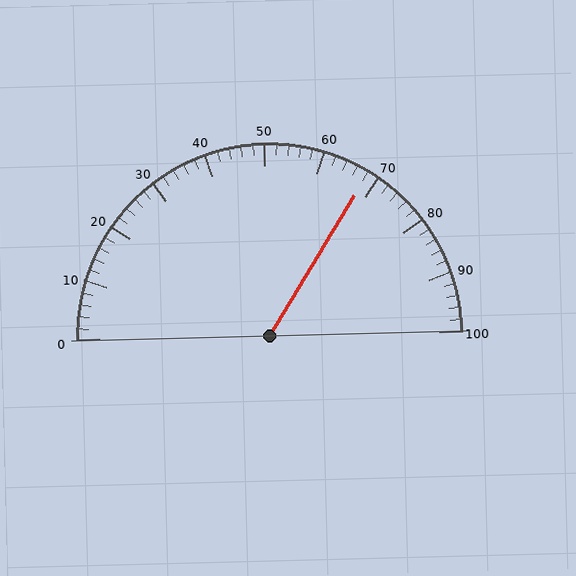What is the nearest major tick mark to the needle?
The nearest major tick mark is 70.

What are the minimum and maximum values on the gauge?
The gauge ranges from 0 to 100.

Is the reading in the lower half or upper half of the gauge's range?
The reading is in the upper half of the range (0 to 100).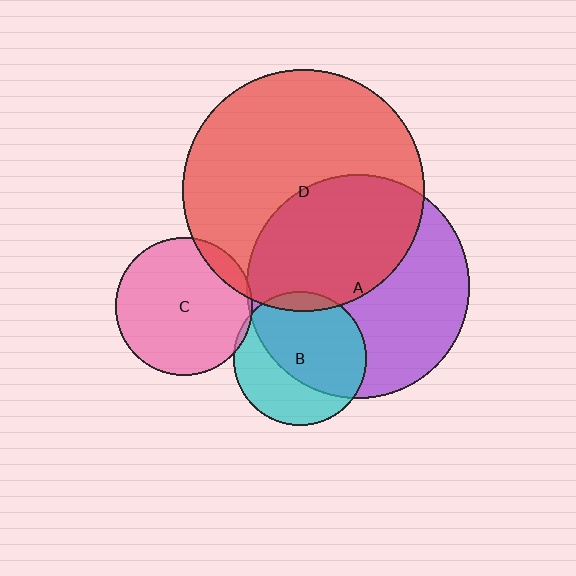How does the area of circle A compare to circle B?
Approximately 2.8 times.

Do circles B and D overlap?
Yes.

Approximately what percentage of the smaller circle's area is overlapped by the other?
Approximately 10%.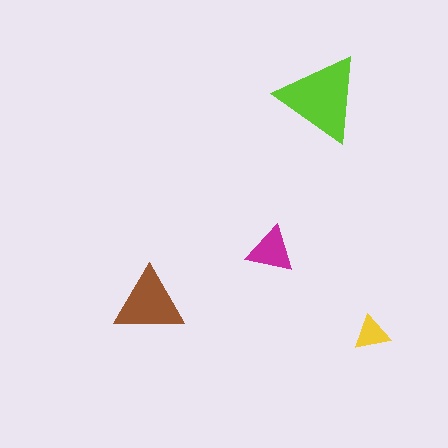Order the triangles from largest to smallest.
the lime one, the brown one, the magenta one, the yellow one.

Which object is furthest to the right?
The yellow triangle is rightmost.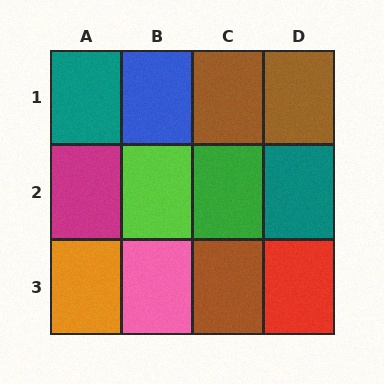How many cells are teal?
2 cells are teal.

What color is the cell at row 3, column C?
Brown.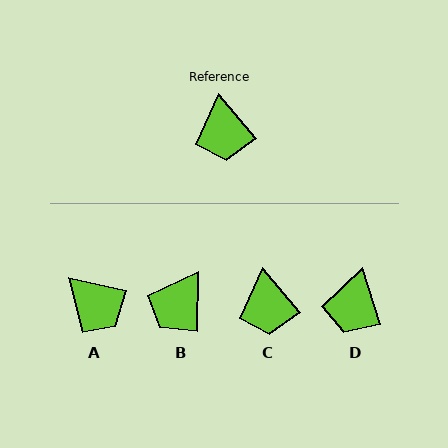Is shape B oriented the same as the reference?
No, it is off by about 41 degrees.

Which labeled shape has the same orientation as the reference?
C.